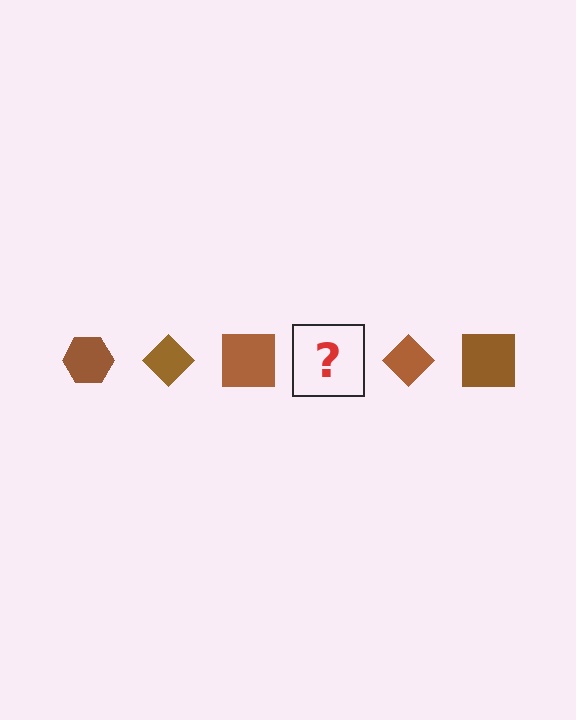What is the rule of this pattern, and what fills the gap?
The rule is that the pattern cycles through hexagon, diamond, square shapes in brown. The gap should be filled with a brown hexagon.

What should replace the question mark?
The question mark should be replaced with a brown hexagon.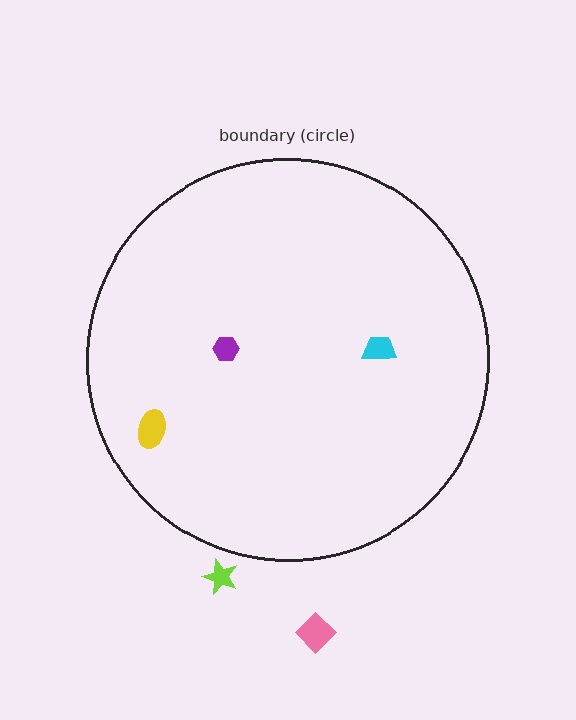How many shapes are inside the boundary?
3 inside, 2 outside.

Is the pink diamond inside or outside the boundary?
Outside.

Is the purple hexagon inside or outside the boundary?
Inside.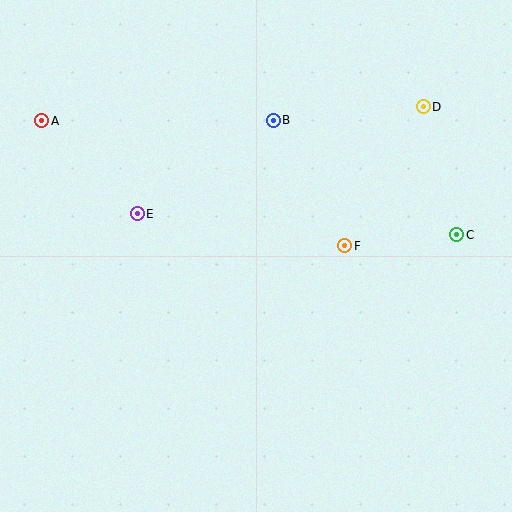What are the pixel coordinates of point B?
Point B is at (273, 120).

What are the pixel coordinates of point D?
Point D is at (423, 107).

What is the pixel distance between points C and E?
The distance between C and E is 320 pixels.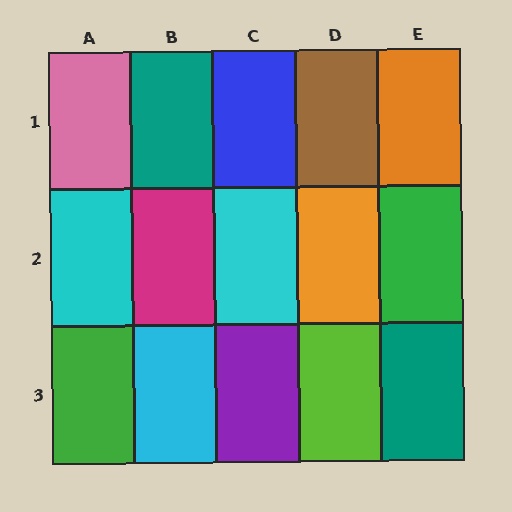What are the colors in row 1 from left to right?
Pink, teal, blue, brown, orange.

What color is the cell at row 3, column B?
Cyan.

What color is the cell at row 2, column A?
Cyan.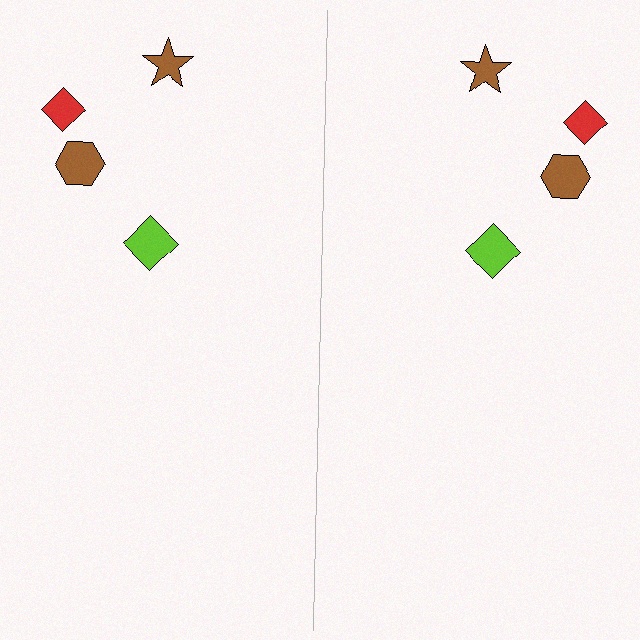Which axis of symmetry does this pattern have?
The pattern has a vertical axis of symmetry running through the center of the image.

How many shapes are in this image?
There are 8 shapes in this image.